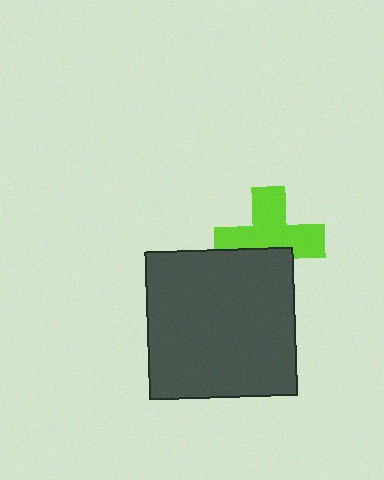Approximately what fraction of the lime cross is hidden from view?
Roughly 35% of the lime cross is hidden behind the dark gray square.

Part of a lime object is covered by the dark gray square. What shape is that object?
It is a cross.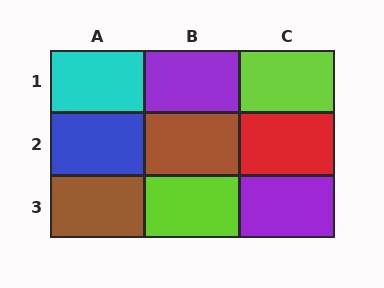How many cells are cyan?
1 cell is cyan.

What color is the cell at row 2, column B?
Brown.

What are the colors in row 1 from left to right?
Cyan, purple, lime.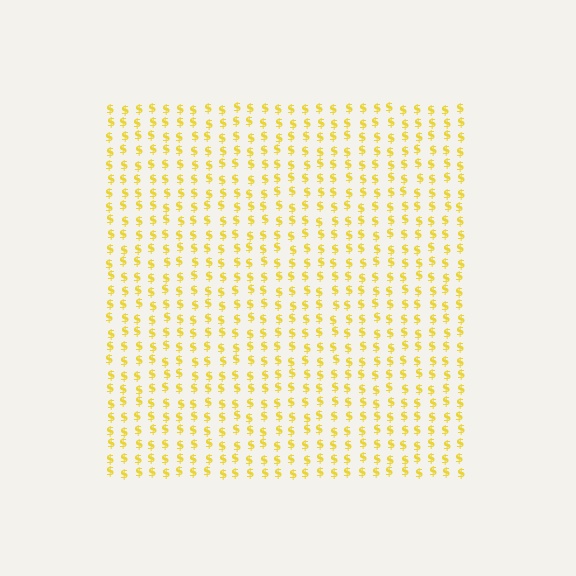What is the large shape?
The large shape is a square.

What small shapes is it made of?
It is made of small dollar signs.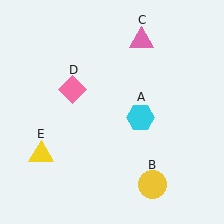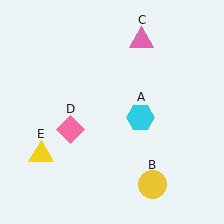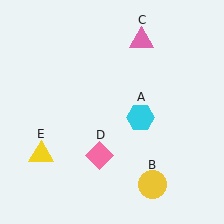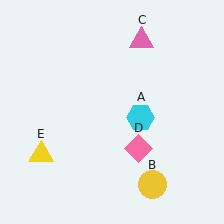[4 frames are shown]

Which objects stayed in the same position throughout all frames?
Cyan hexagon (object A) and yellow circle (object B) and pink triangle (object C) and yellow triangle (object E) remained stationary.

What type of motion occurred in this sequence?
The pink diamond (object D) rotated counterclockwise around the center of the scene.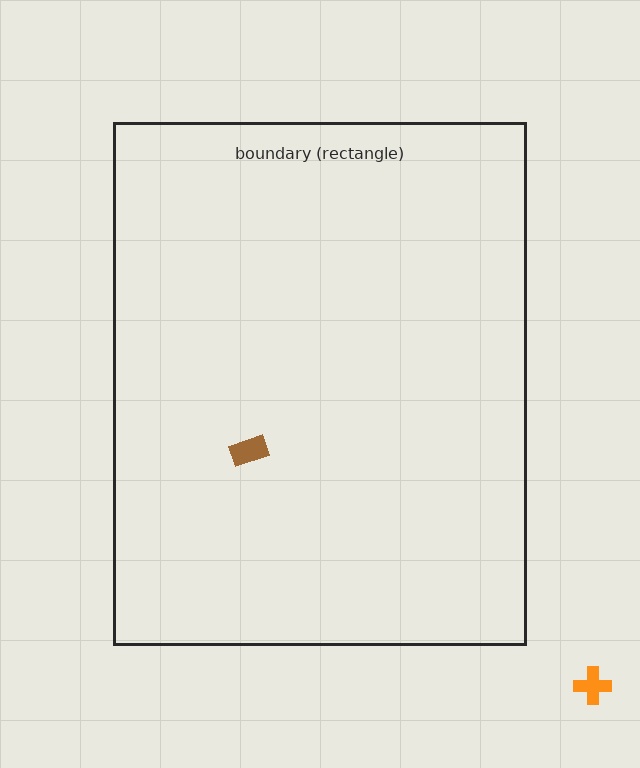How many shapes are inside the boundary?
1 inside, 1 outside.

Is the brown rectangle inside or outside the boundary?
Inside.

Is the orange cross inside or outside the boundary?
Outside.